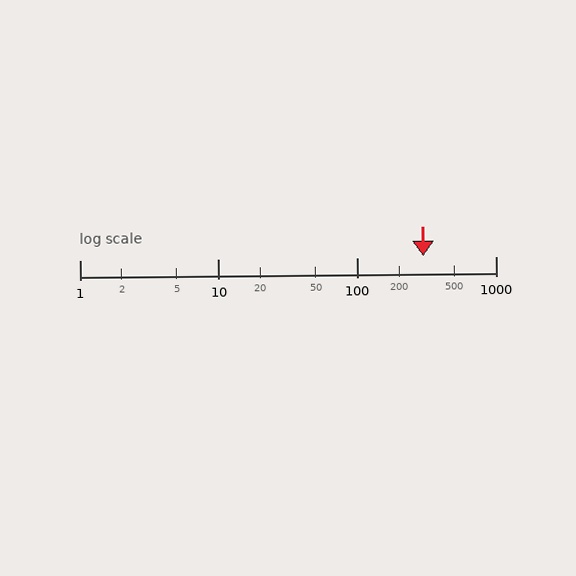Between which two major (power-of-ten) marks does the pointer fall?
The pointer is between 100 and 1000.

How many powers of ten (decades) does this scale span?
The scale spans 3 decades, from 1 to 1000.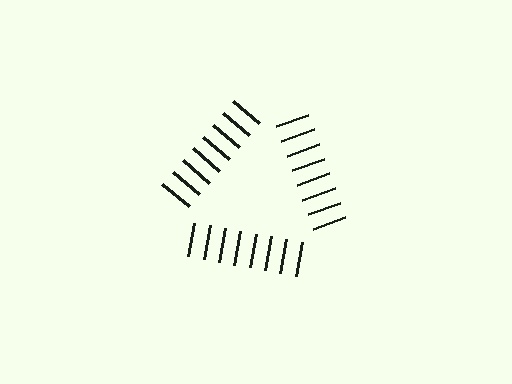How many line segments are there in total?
24 — 8 along each of the 3 edges.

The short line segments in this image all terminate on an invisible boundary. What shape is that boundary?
An illusory triangle — the line segments terminate on its edges but no continuous stroke is drawn.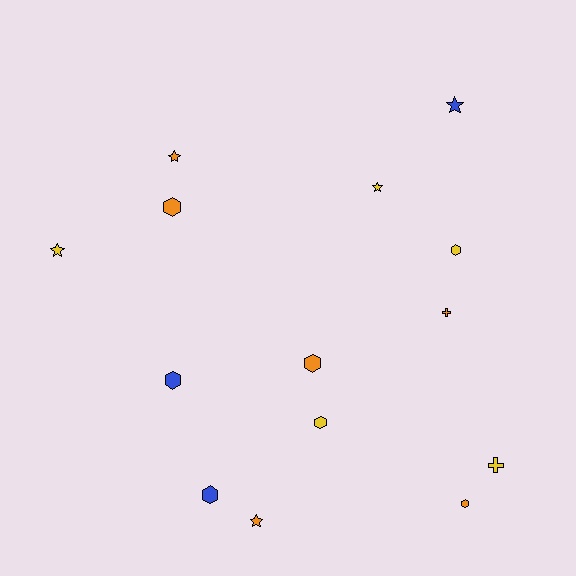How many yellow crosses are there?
There is 1 yellow cross.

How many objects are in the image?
There are 14 objects.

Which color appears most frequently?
Orange, with 6 objects.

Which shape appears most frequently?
Hexagon, with 7 objects.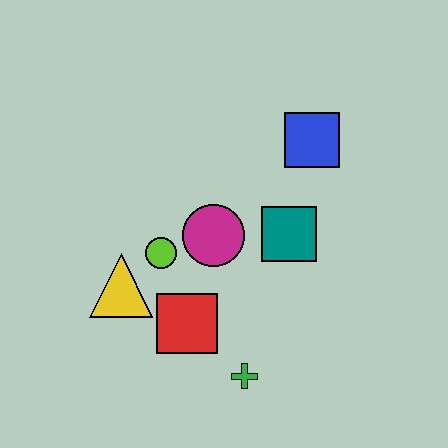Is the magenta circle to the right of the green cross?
No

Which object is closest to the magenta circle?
The lime circle is closest to the magenta circle.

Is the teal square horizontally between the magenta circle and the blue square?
Yes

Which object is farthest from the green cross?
The blue square is farthest from the green cross.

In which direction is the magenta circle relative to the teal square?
The magenta circle is to the left of the teal square.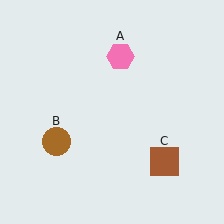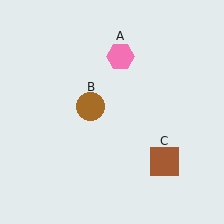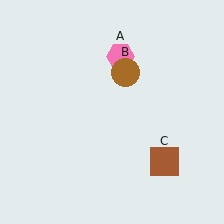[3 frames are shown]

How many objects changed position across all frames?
1 object changed position: brown circle (object B).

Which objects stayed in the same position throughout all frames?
Pink hexagon (object A) and brown square (object C) remained stationary.